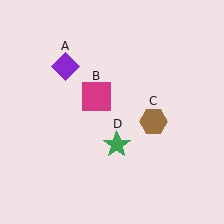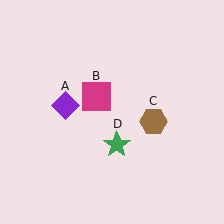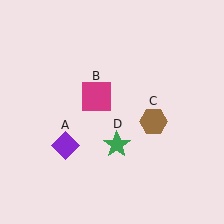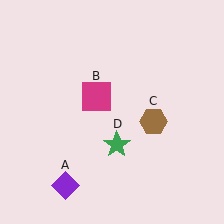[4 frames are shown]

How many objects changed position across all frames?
1 object changed position: purple diamond (object A).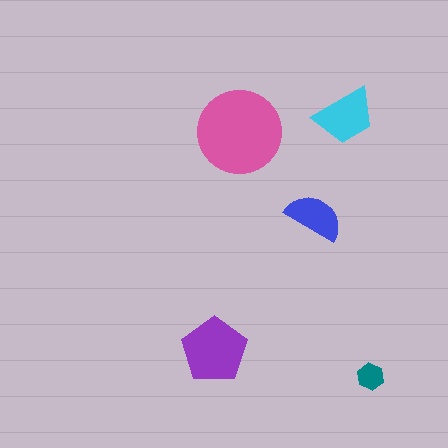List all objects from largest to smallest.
The pink circle, the purple pentagon, the cyan trapezoid, the blue semicircle, the teal hexagon.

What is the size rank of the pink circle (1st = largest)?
1st.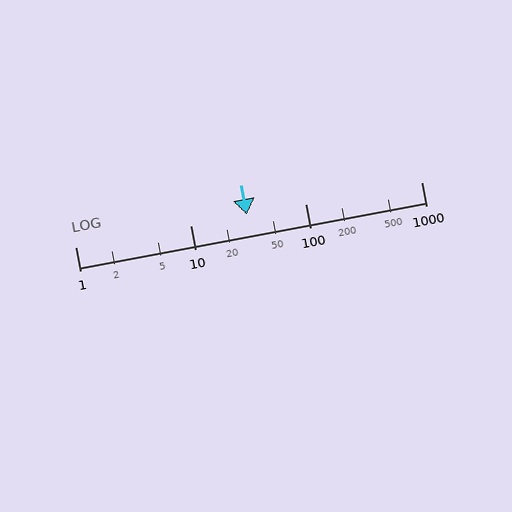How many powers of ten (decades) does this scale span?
The scale spans 3 decades, from 1 to 1000.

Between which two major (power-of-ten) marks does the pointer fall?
The pointer is between 10 and 100.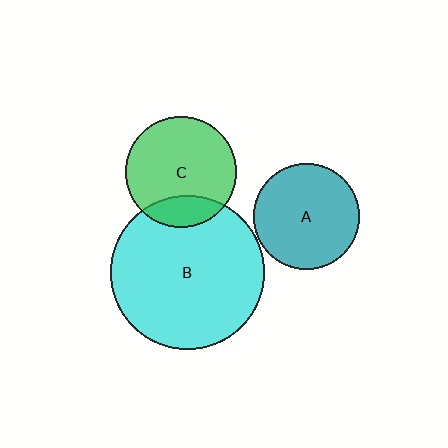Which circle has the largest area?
Circle B (cyan).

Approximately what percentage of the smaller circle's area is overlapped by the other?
Approximately 20%.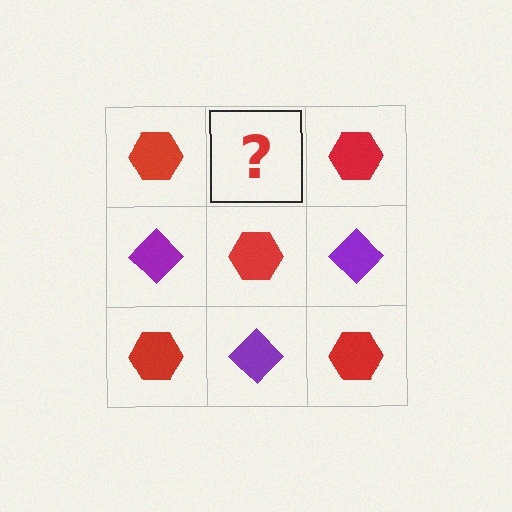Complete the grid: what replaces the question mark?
The question mark should be replaced with a purple diamond.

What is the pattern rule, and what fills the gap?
The rule is that it alternates red hexagon and purple diamond in a checkerboard pattern. The gap should be filled with a purple diamond.